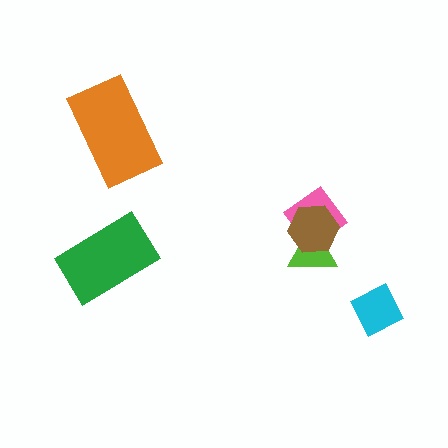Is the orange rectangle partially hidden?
No, no other shape covers it.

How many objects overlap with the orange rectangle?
0 objects overlap with the orange rectangle.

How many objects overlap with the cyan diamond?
0 objects overlap with the cyan diamond.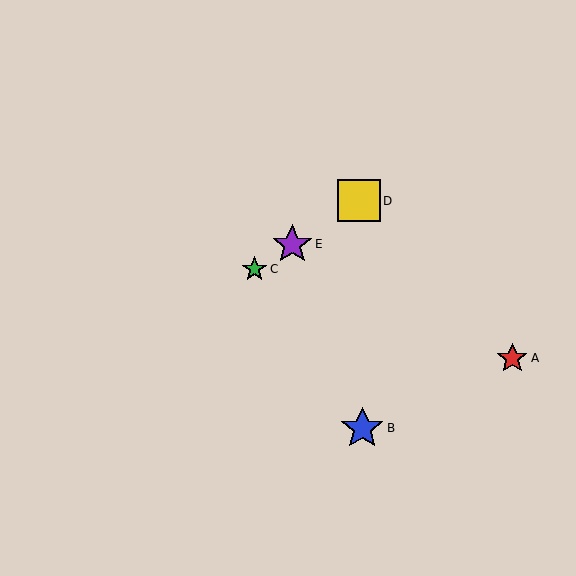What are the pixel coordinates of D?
Object D is at (359, 201).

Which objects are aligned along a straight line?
Objects C, D, E are aligned along a straight line.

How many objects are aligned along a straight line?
3 objects (C, D, E) are aligned along a straight line.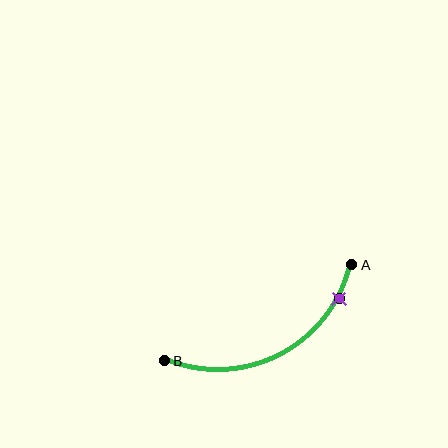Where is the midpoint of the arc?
The arc midpoint is the point on the curve farthest from the straight line joining A and B. It sits below that line.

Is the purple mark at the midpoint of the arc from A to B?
No. The purple mark lies on the arc but is closer to endpoint A. The arc midpoint would be at the point on the curve equidistant along the arc from both A and B.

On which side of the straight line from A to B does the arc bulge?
The arc bulges below the straight line connecting A and B.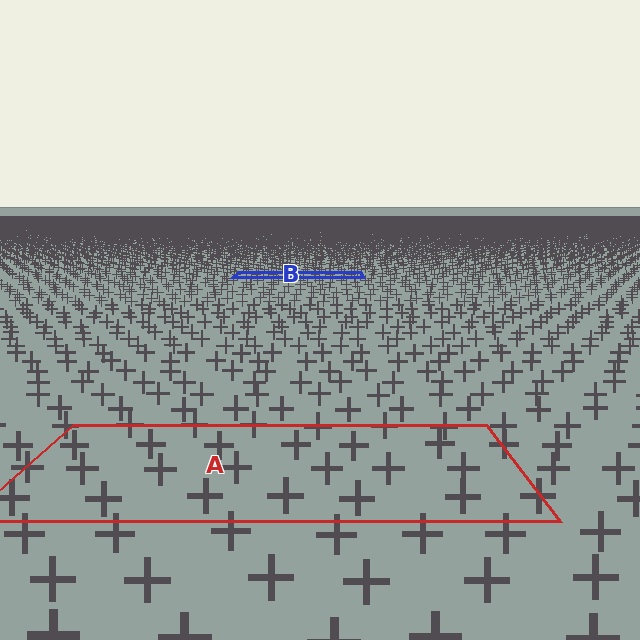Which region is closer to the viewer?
Region A is closer. The texture elements there are larger and more spread out.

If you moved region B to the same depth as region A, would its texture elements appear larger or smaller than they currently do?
They would appear larger. At a closer depth, the same texture elements are projected at a bigger on-screen size.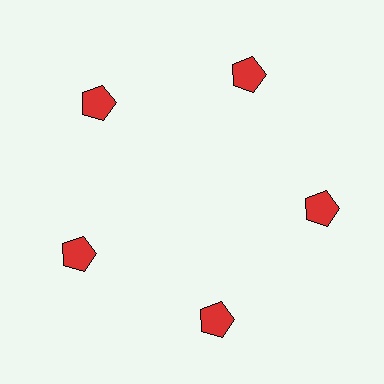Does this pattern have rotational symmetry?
Yes, this pattern has 5-fold rotational symmetry. It looks the same after rotating 72 degrees around the center.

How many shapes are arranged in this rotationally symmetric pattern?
There are 5 shapes, arranged in 5 groups of 1.